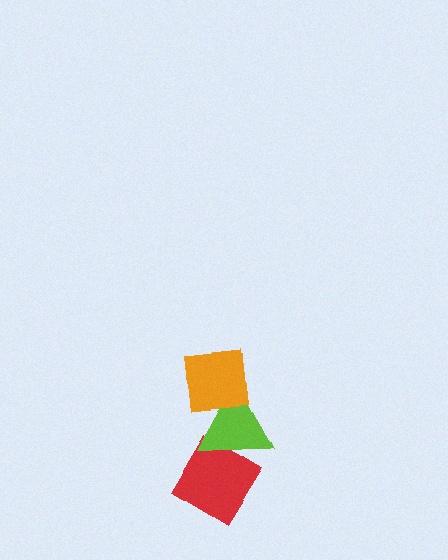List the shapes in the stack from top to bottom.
From top to bottom: the orange square, the lime triangle, the red diamond.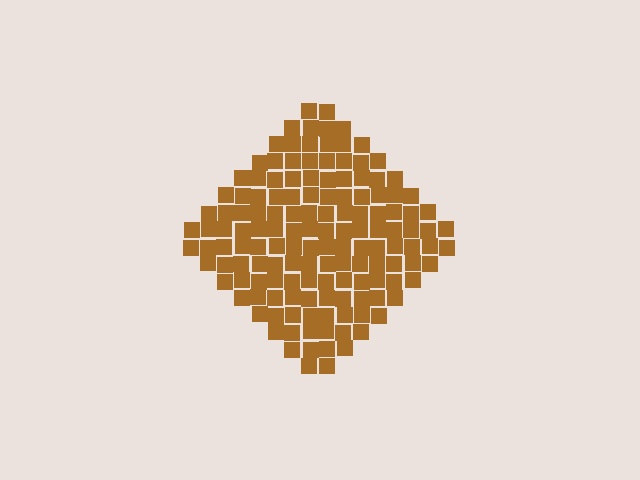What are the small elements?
The small elements are squares.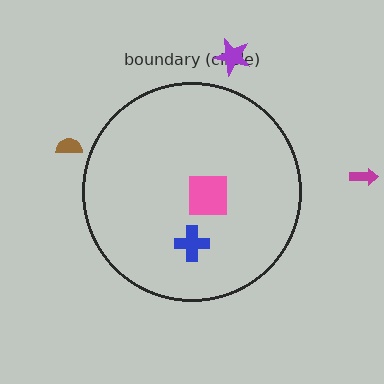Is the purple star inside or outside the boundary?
Outside.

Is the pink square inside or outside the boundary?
Inside.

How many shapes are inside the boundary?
2 inside, 3 outside.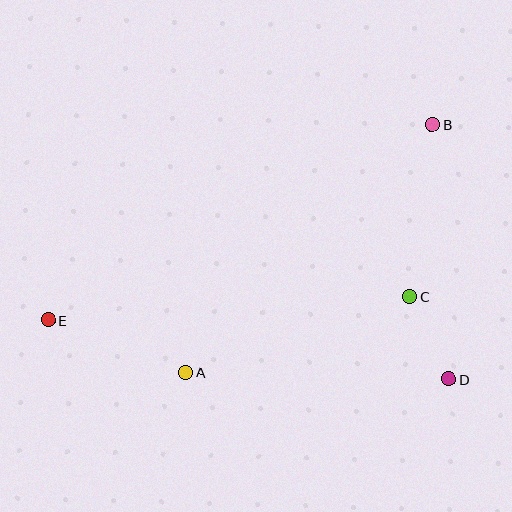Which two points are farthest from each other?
Points B and E are farthest from each other.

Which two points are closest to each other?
Points C and D are closest to each other.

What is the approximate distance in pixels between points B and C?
The distance between B and C is approximately 173 pixels.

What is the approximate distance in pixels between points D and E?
The distance between D and E is approximately 404 pixels.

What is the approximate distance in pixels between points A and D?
The distance between A and D is approximately 263 pixels.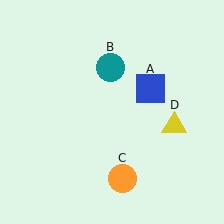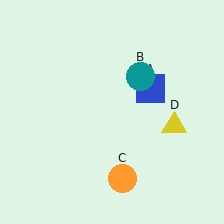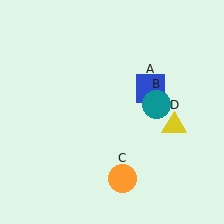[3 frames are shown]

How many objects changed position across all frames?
1 object changed position: teal circle (object B).